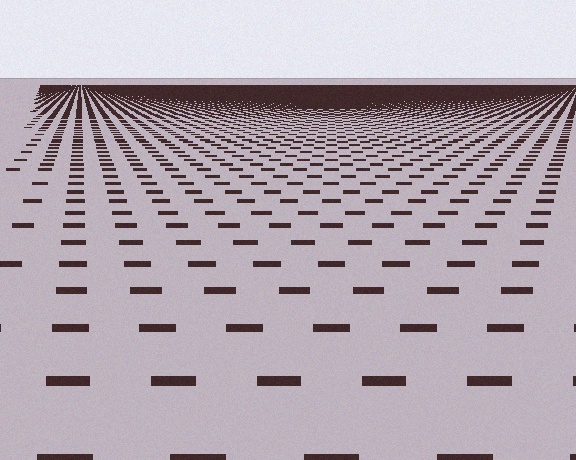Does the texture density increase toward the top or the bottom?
Density increases toward the top.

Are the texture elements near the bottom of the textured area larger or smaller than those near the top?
Larger. Near the bottom, elements are closer to the viewer and appear at a bigger on-screen size.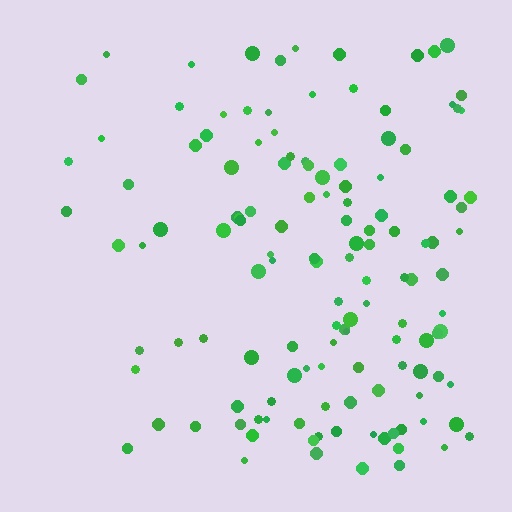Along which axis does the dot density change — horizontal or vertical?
Horizontal.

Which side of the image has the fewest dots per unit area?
The left.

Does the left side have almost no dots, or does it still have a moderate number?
Still a moderate number, just noticeably fewer than the right.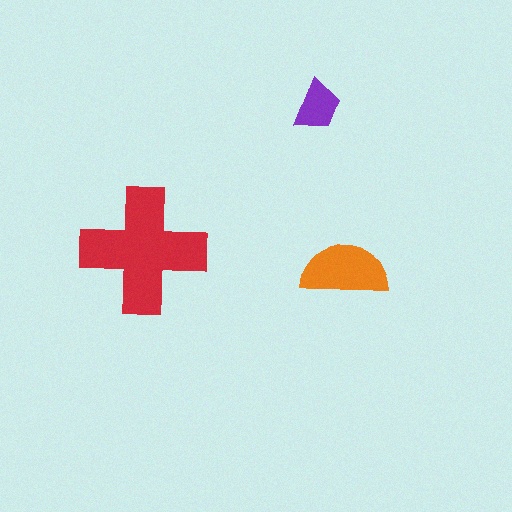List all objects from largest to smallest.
The red cross, the orange semicircle, the purple trapezoid.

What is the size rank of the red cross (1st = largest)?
1st.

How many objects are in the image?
There are 3 objects in the image.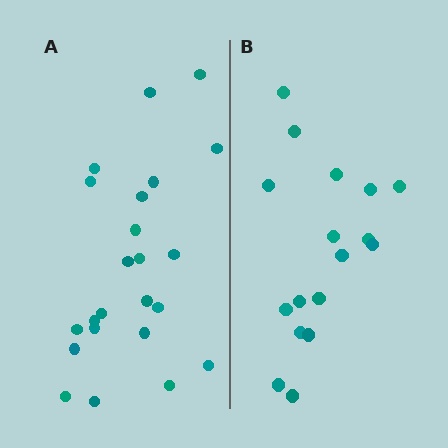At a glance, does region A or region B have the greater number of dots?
Region A (the left region) has more dots.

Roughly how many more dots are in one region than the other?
Region A has about 6 more dots than region B.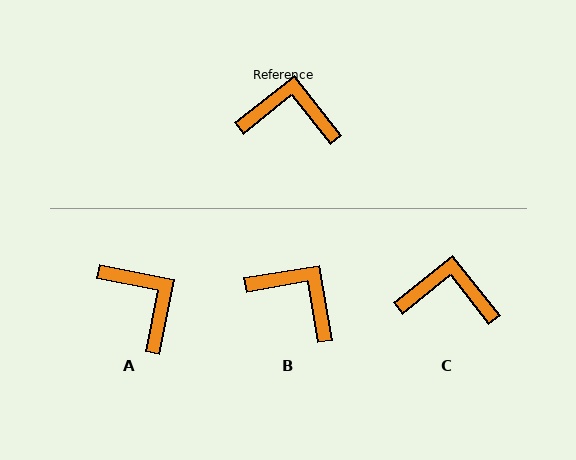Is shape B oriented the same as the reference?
No, it is off by about 29 degrees.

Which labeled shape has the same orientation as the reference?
C.